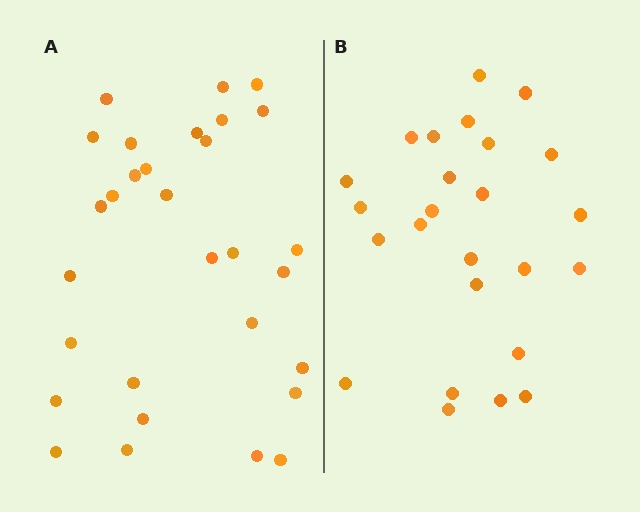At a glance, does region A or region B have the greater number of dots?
Region A (the left region) has more dots.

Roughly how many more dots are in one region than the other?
Region A has about 5 more dots than region B.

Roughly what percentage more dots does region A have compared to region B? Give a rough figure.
About 20% more.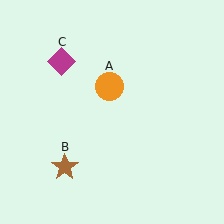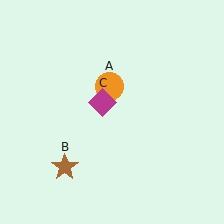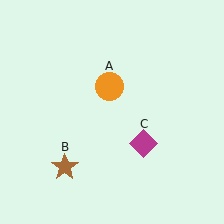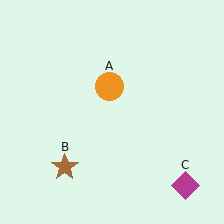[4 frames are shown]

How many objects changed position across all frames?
1 object changed position: magenta diamond (object C).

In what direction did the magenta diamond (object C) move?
The magenta diamond (object C) moved down and to the right.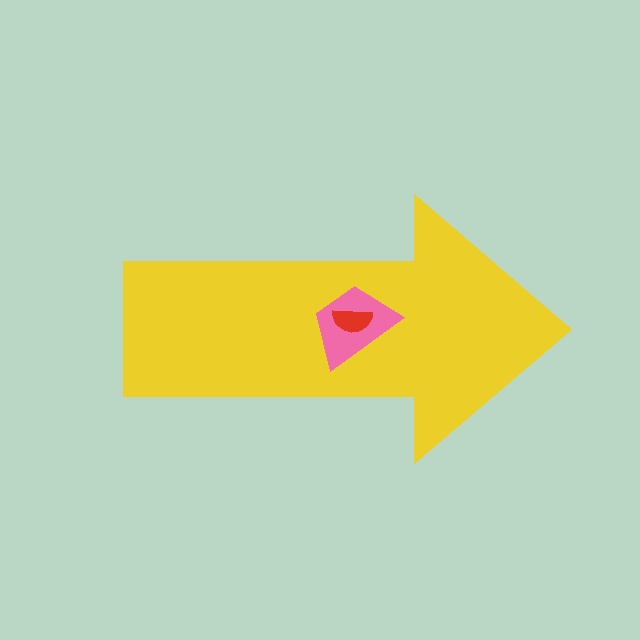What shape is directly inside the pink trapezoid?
The red semicircle.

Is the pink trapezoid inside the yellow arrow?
Yes.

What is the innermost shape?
The red semicircle.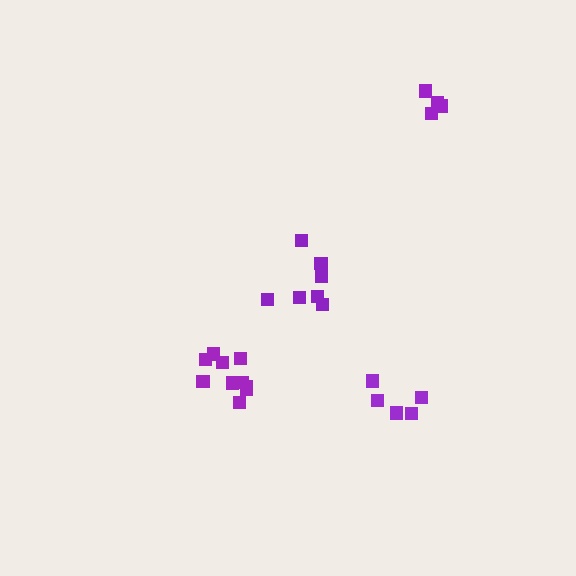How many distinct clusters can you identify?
There are 4 distinct clusters.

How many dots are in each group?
Group 1: 10 dots, Group 2: 5 dots, Group 3: 5 dots, Group 4: 7 dots (27 total).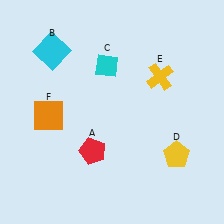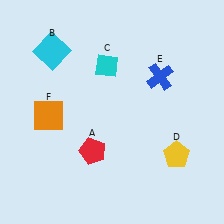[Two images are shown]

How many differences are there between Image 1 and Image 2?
There is 1 difference between the two images.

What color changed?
The cross (E) changed from yellow in Image 1 to blue in Image 2.